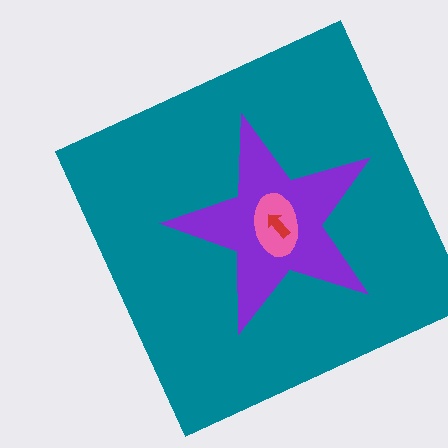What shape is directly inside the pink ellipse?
The red arrow.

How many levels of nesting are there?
4.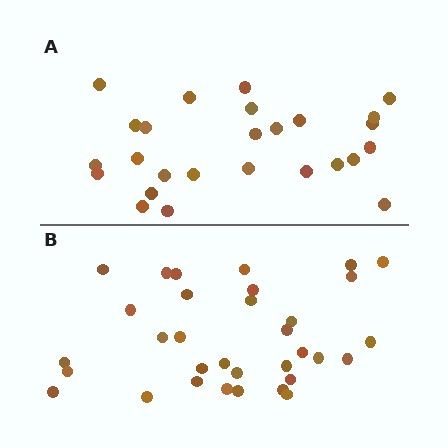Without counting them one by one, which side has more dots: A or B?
Region B (the bottom region) has more dots.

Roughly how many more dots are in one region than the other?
Region B has roughly 8 or so more dots than region A.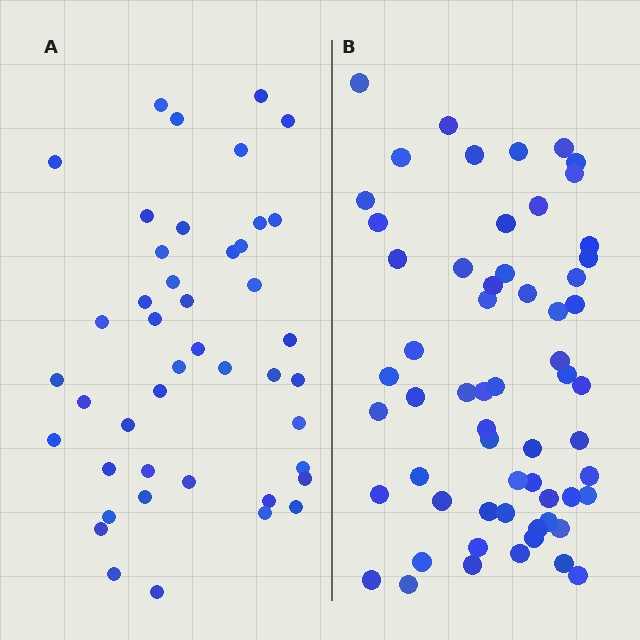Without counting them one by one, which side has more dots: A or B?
Region B (the right region) has more dots.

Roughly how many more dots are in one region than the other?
Region B has approximately 15 more dots than region A.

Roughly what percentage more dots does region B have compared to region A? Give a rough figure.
About 35% more.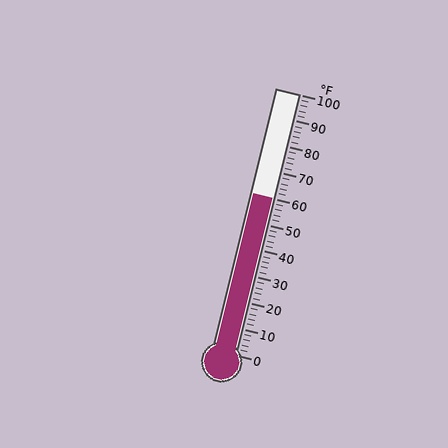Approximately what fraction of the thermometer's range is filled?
The thermometer is filled to approximately 60% of its range.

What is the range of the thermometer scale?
The thermometer scale ranges from 0°F to 100°F.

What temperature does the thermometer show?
The thermometer shows approximately 60°F.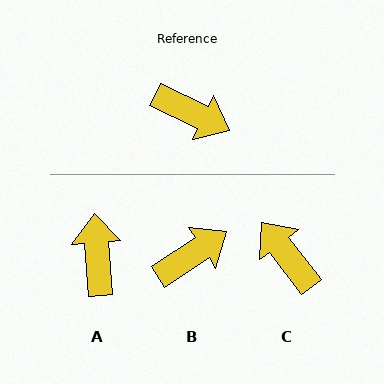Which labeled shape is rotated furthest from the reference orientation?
C, about 153 degrees away.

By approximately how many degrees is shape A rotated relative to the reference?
Approximately 120 degrees counter-clockwise.